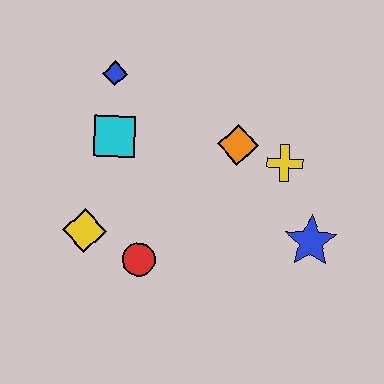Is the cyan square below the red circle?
No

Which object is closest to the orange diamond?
The yellow cross is closest to the orange diamond.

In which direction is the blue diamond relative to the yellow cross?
The blue diamond is to the left of the yellow cross.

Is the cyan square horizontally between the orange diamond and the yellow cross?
No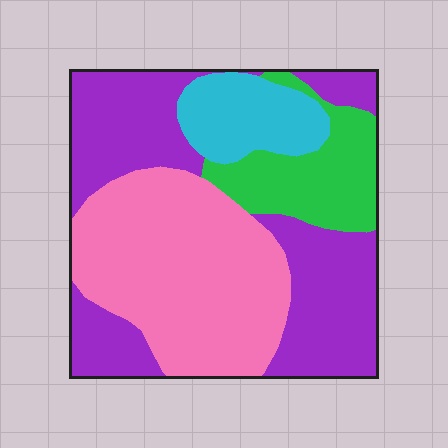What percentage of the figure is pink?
Pink takes up about three eighths (3/8) of the figure.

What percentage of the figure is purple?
Purple takes up about two fifths (2/5) of the figure.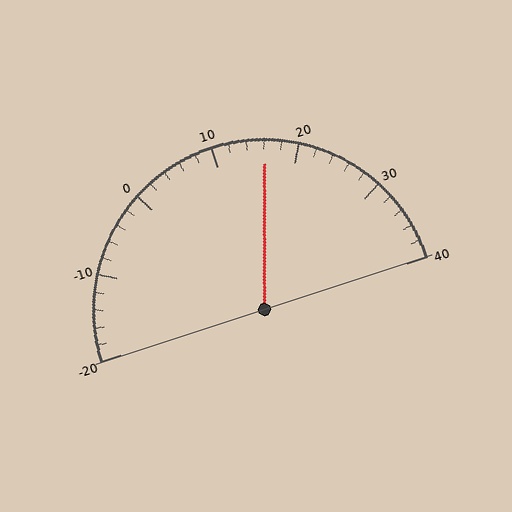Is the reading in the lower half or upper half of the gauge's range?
The reading is in the upper half of the range (-20 to 40).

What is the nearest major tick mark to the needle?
The nearest major tick mark is 20.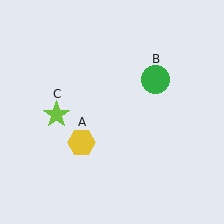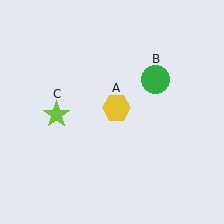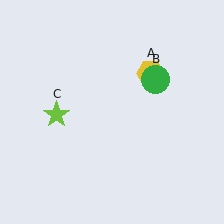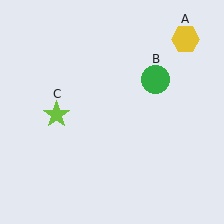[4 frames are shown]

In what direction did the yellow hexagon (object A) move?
The yellow hexagon (object A) moved up and to the right.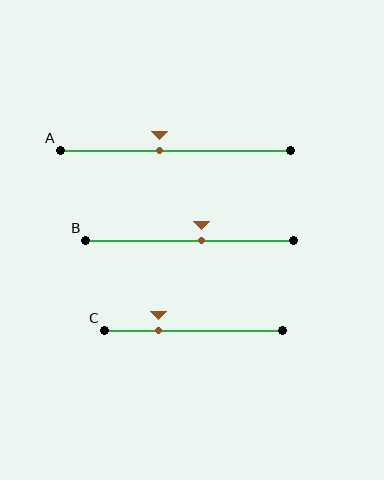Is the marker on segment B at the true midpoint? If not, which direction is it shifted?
No, the marker on segment B is shifted to the right by about 6% of the segment length.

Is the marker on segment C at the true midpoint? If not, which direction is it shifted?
No, the marker on segment C is shifted to the left by about 20% of the segment length.